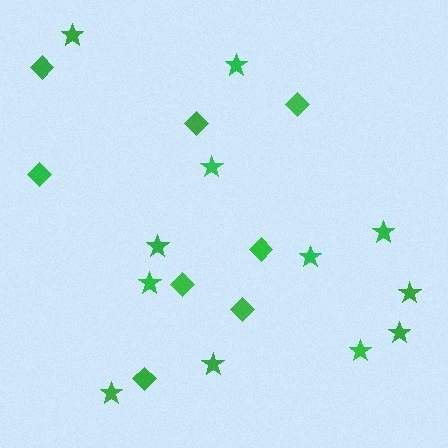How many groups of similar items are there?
There are 2 groups: one group of stars (12) and one group of diamonds (8).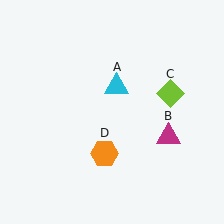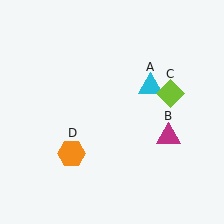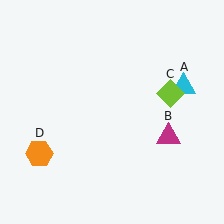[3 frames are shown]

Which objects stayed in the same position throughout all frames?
Magenta triangle (object B) and lime diamond (object C) remained stationary.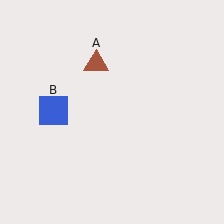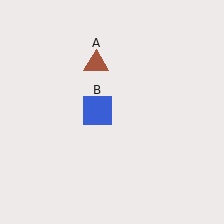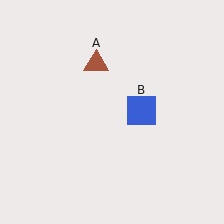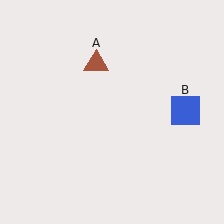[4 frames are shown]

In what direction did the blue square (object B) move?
The blue square (object B) moved right.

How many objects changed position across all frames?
1 object changed position: blue square (object B).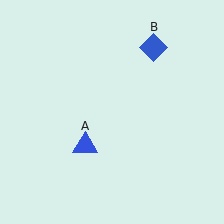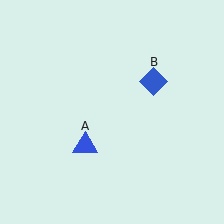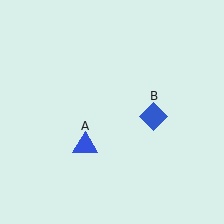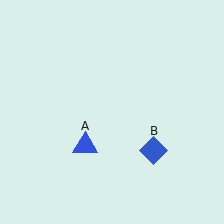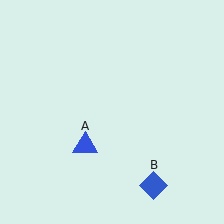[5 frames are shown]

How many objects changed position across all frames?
1 object changed position: blue diamond (object B).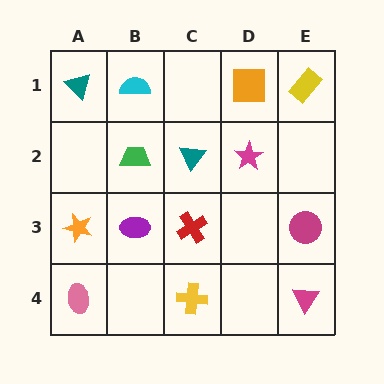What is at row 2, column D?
A magenta star.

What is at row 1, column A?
A teal triangle.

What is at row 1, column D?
An orange square.